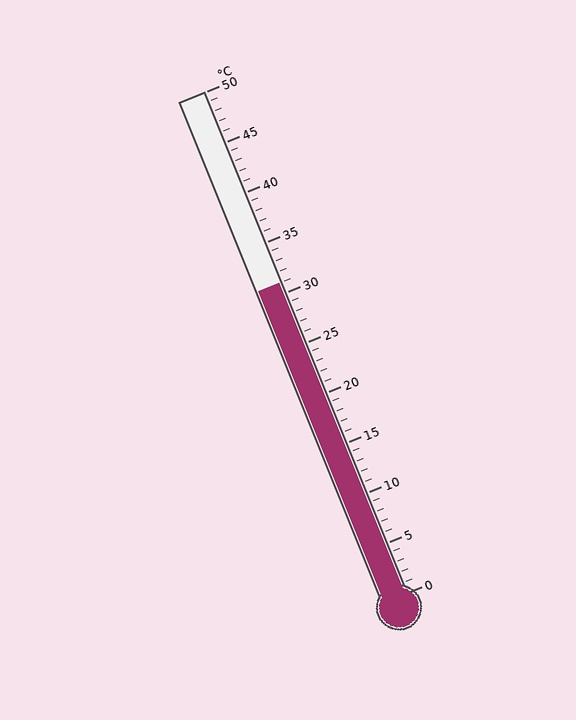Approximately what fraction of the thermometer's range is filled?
The thermometer is filled to approximately 60% of its range.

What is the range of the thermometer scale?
The thermometer scale ranges from 0°C to 50°C.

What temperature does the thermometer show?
The thermometer shows approximately 31°C.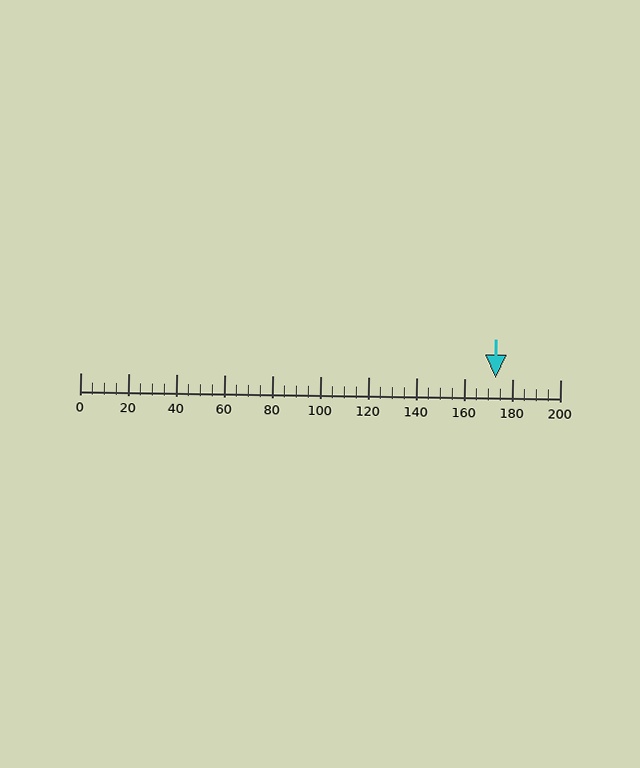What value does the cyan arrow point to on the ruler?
The cyan arrow points to approximately 173.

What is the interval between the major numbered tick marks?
The major tick marks are spaced 20 units apart.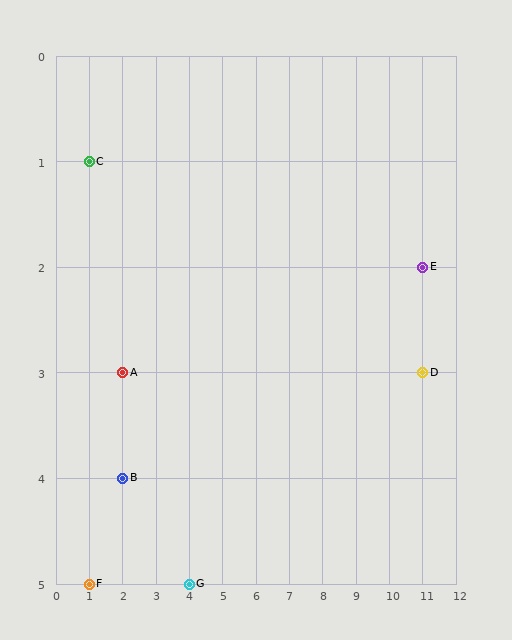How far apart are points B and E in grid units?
Points B and E are 9 columns and 2 rows apart (about 9.2 grid units diagonally).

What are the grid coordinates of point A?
Point A is at grid coordinates (2, 3).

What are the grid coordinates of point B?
Point B is at grid coordinates (2, 4).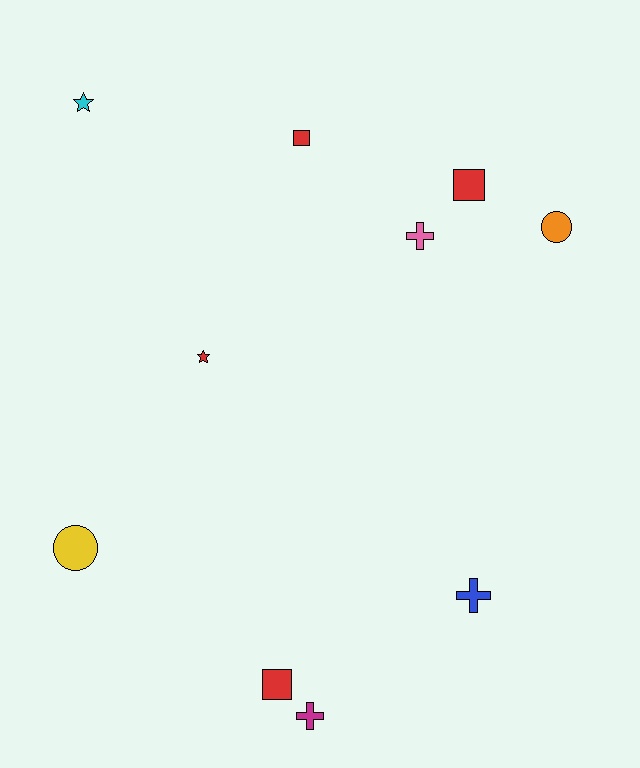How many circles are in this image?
There are 2 circles.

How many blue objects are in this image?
There is 1 blue object.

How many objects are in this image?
There are 10 objects.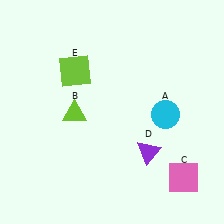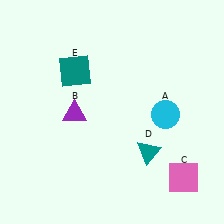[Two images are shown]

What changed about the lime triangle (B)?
In Image 1, B is lime. In Image 2, it changed to purple.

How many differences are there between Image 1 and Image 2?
There are 3 differences between the two images.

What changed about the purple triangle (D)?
In Image 1, D is purple. In Image 2, it changed to teal.